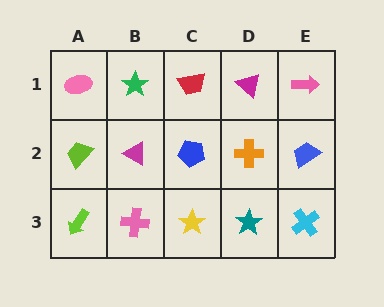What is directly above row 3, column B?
A magenta triangle.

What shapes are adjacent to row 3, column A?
A lime trapezoid (row 2, column A), a pink cross (row 3, column B).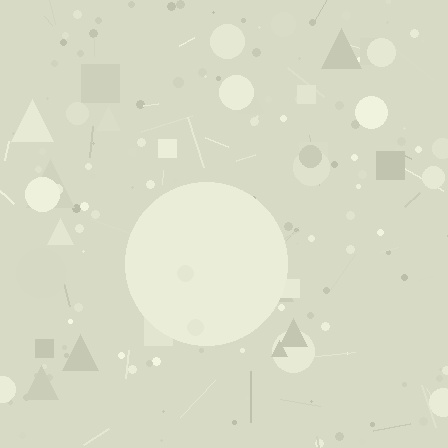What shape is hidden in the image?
A circle is hidden in the image.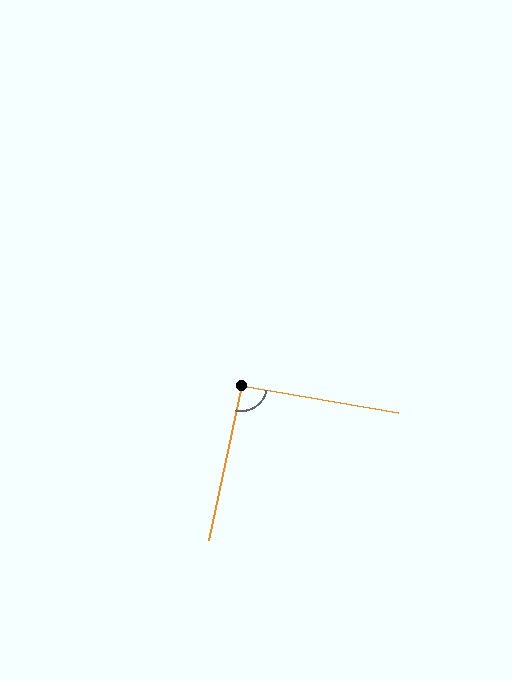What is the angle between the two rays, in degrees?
Approximately 92 degrees.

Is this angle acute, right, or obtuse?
It is approximately a right angle.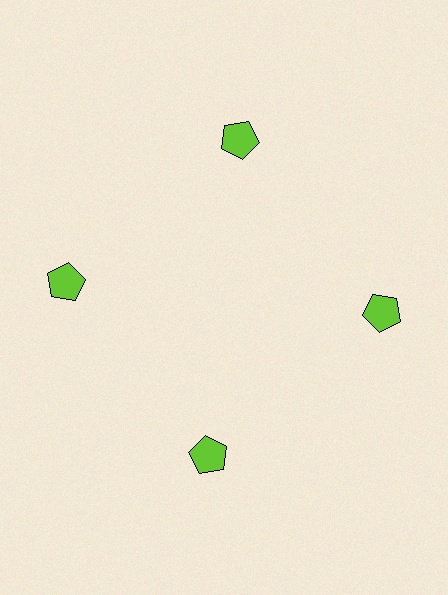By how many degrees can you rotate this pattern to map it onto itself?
The pattern maps onto itself every 90 degrees of rotation.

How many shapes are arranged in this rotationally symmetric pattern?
There are 4 shapes, arranged in 4 groups of 1.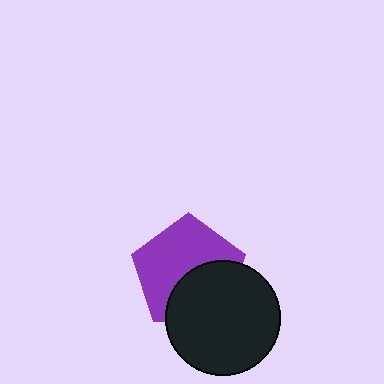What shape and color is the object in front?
The object in front is a black circle.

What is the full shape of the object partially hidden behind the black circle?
The partially hidden object is a purple pentagon.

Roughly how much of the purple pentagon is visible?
About half of it is visible (roughly 59%).